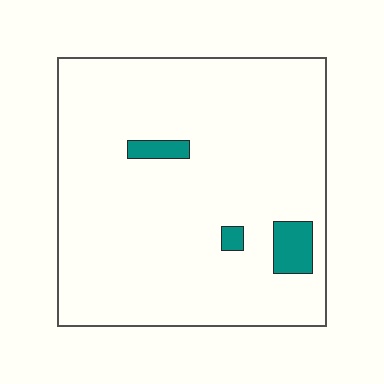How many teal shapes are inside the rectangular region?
3.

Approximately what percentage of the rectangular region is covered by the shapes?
Approximately 5%.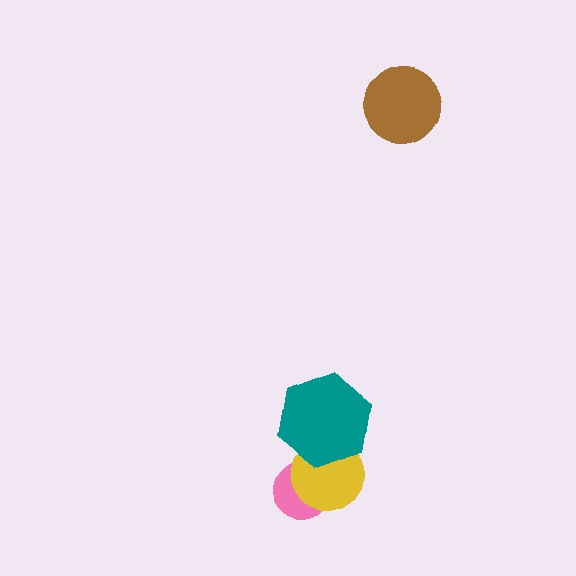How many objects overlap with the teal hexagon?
1 object overlaps with the teal hexagon.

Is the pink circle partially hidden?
Yes, it is partially covered by another shape.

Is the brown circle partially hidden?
No, no other shape covers it.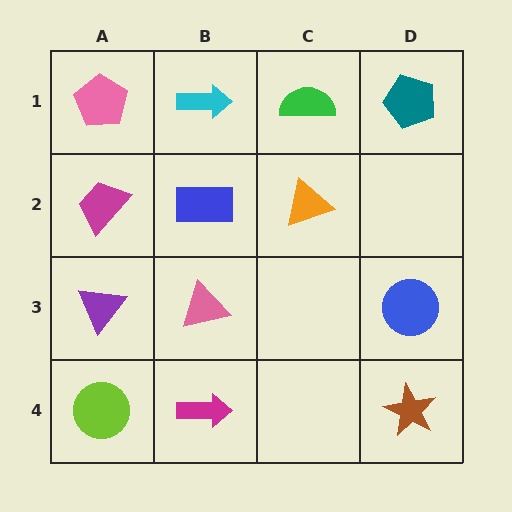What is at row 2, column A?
A magenta trapezoid.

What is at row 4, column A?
A lime circle.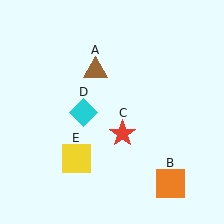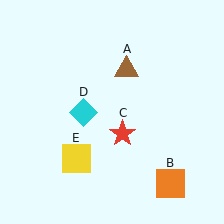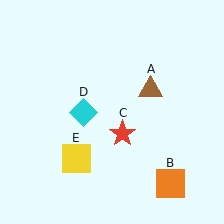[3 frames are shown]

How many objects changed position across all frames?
1 object changed position: brown triangle (object A).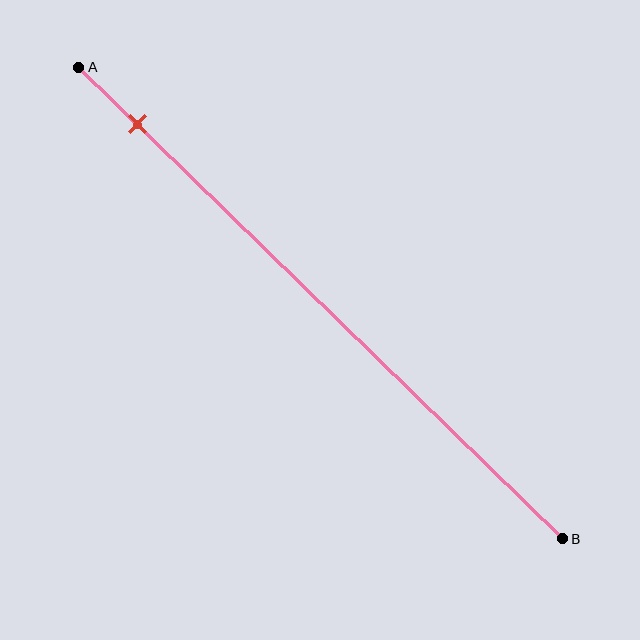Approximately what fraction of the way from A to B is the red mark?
The red mark is approximately 10% of the way from A to B.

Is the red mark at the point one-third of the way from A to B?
No, the mark is at about 10% from A, not at the 33% one-third point.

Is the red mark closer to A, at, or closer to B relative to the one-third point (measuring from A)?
The red mark is closer to point A than the one-third point of segment AB.